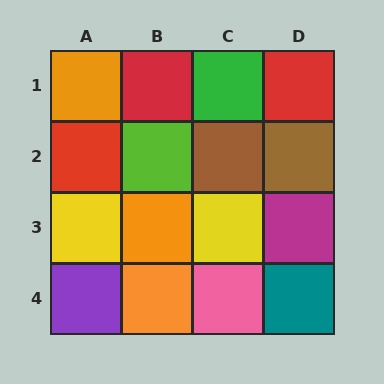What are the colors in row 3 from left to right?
Yellow, orange, yellow, magenta.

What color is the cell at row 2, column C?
Brown.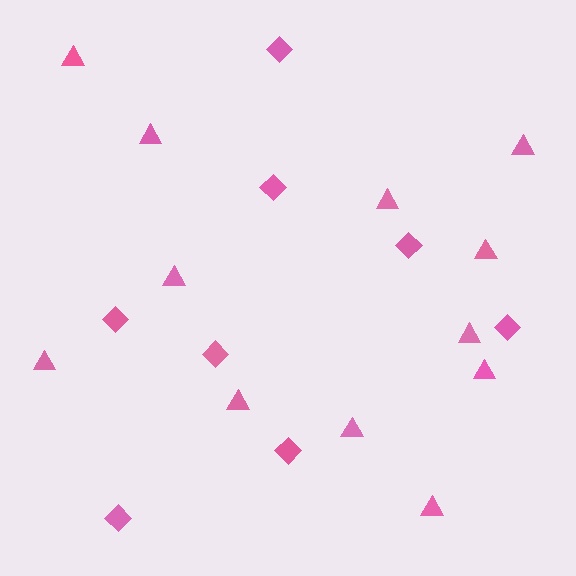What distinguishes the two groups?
There are 2 groups: one group of triangles (12) and one group of diamonds (8).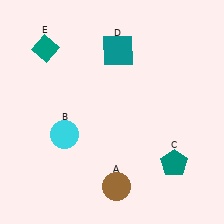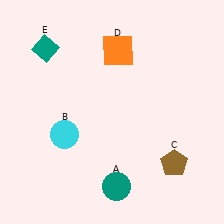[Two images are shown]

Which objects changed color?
A changed from brown to teal. C changed from teal to brown. D changed from teal to orange.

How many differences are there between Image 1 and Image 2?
There are 3 differences between the two images.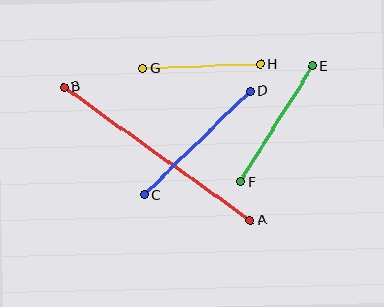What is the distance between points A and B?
The distance is approximately 229 pixels.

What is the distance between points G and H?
The distance is approximately 118 pixels.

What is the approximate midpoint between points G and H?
The midpoint is at approximately (202, 66) pixels.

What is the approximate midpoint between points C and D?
The midpoint is at approximately (197, 143) pixels.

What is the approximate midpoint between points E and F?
The midpoint is at approximately (276, 124) pixels.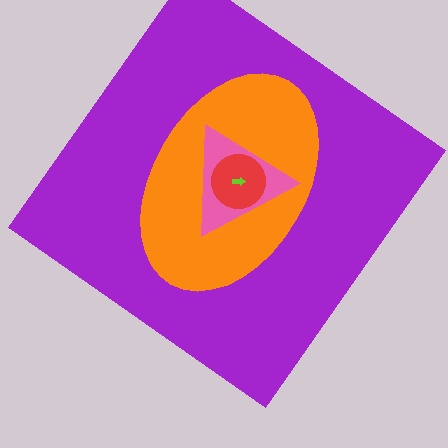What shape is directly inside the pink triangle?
The red circle.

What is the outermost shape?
The purple diamond.